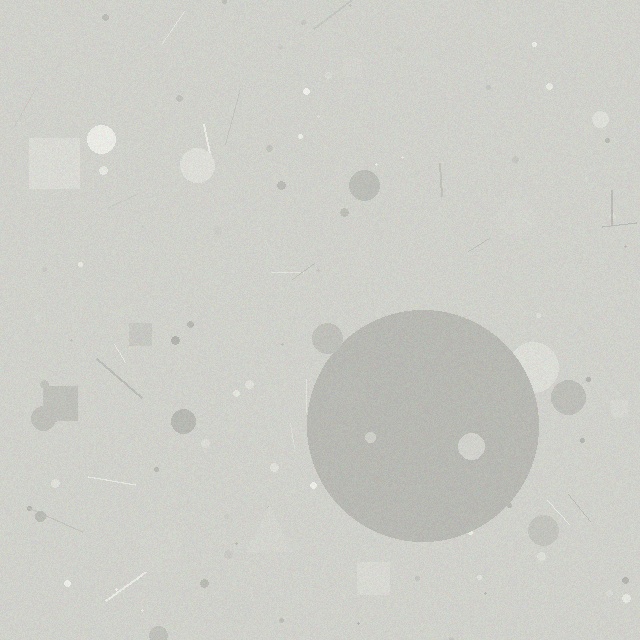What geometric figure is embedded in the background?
A circle is embedded in the background.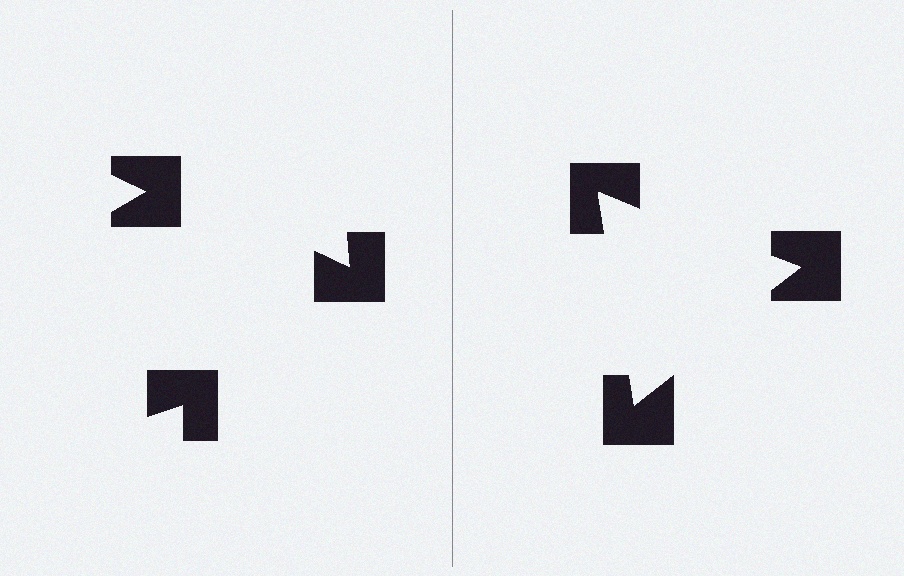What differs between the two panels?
The notched squares are positioned identically on both sides; only the wedge orientations differ. On the right they align to a triangle; on the left they are misaligned.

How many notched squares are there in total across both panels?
6 — 3 on each side.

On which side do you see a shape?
An illusory triangle appears on the right side. On the left side the wedge cuts are rotated, so no coherent shape forms.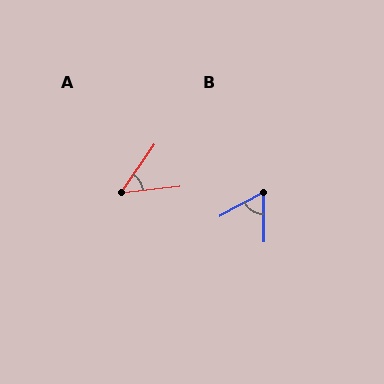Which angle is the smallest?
A, at approximately 49 degrees.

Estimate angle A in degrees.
Approximately 49 degrees.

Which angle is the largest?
B, at approximately 62 degrees.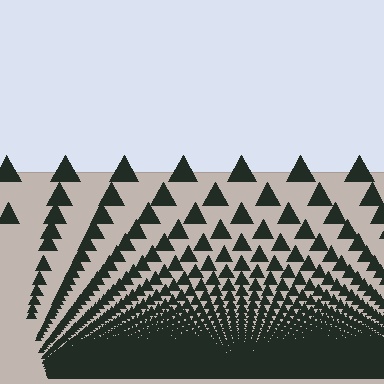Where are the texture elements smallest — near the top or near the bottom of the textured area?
Near the bottom.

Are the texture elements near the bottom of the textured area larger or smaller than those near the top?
Smaller. The gradient is inverted — elements near the bottom are smaller and denser.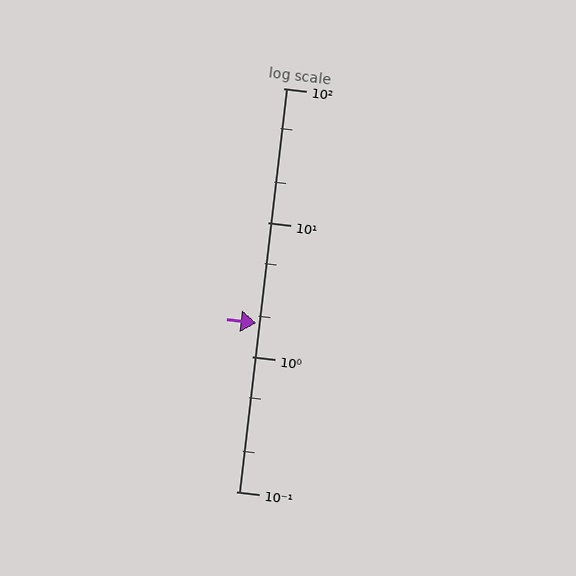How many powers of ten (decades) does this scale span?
The scale spans 3 decades, from 0.1 to 100.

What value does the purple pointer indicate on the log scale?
The pointer indicates approximately 1.8.